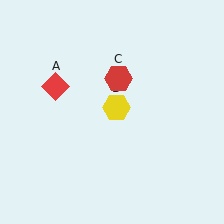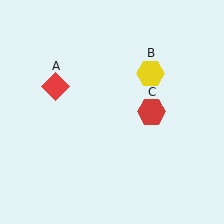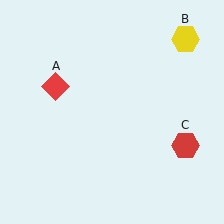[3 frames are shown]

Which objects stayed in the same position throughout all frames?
Red diamond (object A) remained stationary.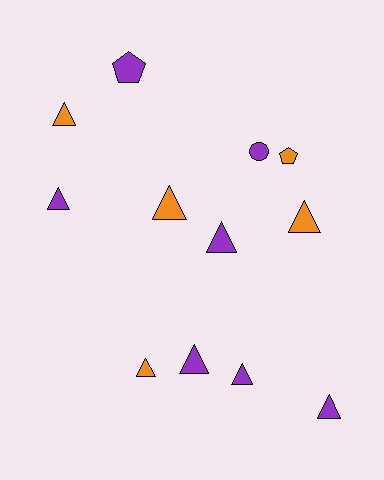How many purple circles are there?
There is 1 purple circle.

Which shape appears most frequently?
Triangle, with 9 objects.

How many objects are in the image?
There are 12 objects.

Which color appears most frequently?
Purple, with 7 objects.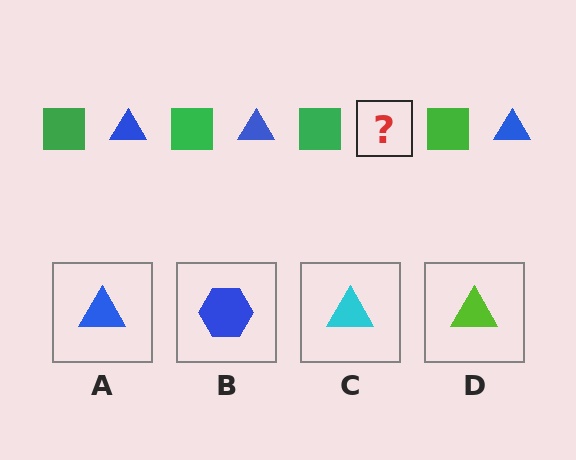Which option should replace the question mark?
Option A.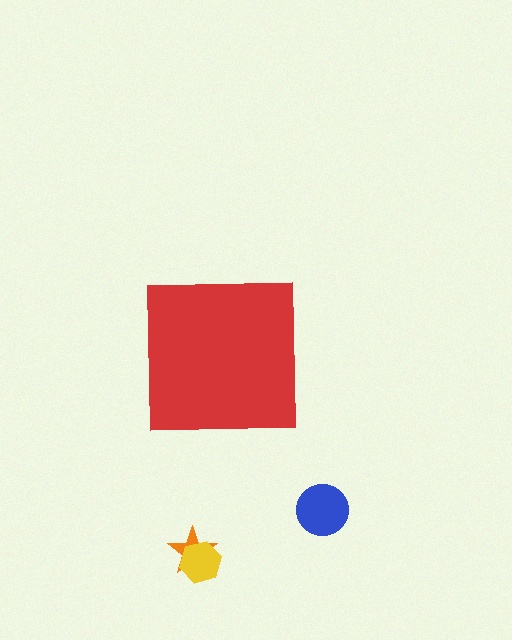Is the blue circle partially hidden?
No, the blue circle is fully visible.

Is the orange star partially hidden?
No, the orange star is fully visible.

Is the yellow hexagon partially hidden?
No, the yellow hexagon is fully visible.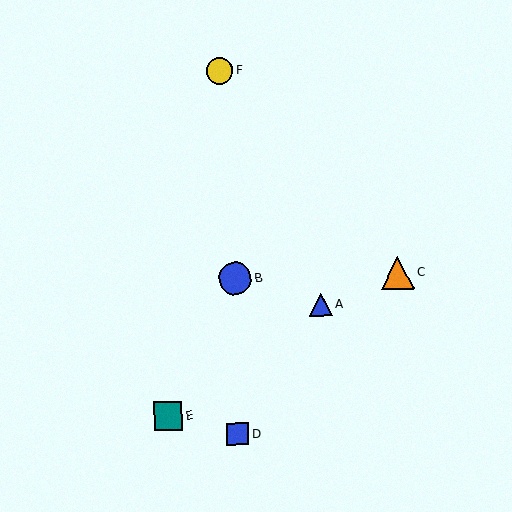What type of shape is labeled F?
Shape F is a yellow circle.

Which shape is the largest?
The orange triangle (labeled C) is the largest.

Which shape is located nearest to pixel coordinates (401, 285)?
The orange triangle (labeled C) at (397, 273) is nearest to that location.